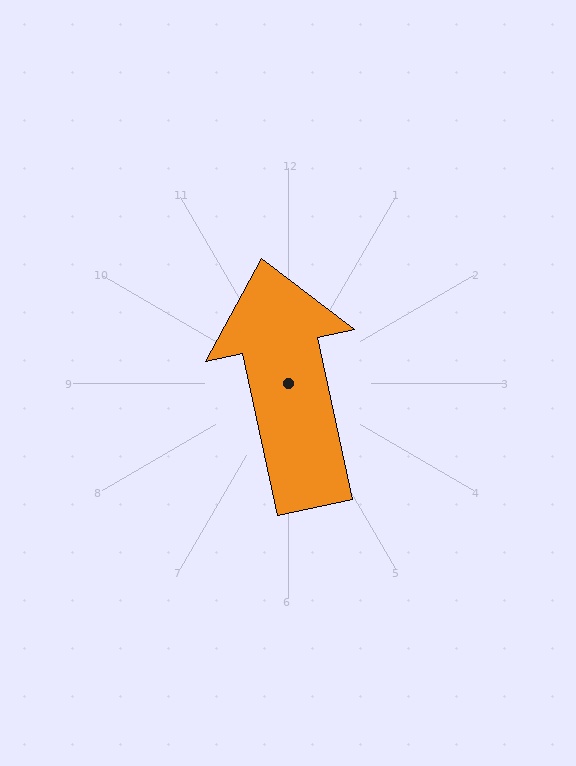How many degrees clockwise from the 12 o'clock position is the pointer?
Approximately 348 degrees.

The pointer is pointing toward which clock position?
Roughly 12 o'clock.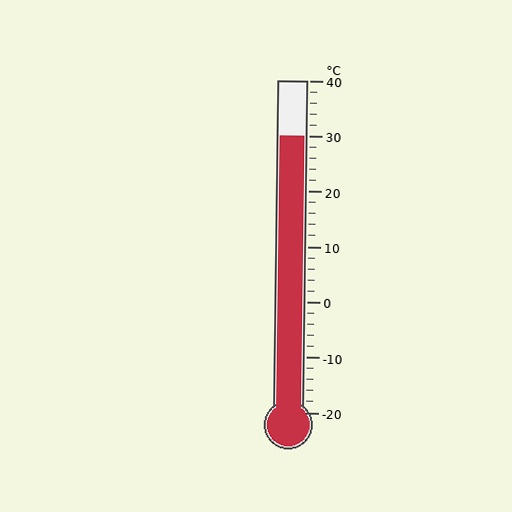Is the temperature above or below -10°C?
The temperature is above -10°C.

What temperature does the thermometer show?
The thermometer shows approximately 30°C.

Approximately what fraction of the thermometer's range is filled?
The thermometer is filled to approximately 85% of its range.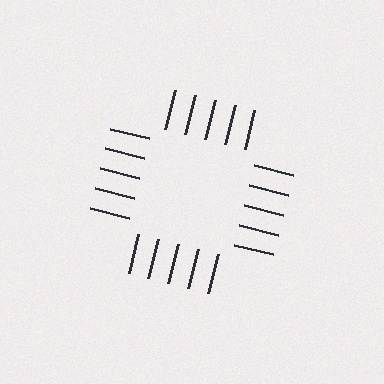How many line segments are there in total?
20 — 5 along each of the 4 edges.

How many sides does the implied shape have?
4 sides — the line-ends trace a square.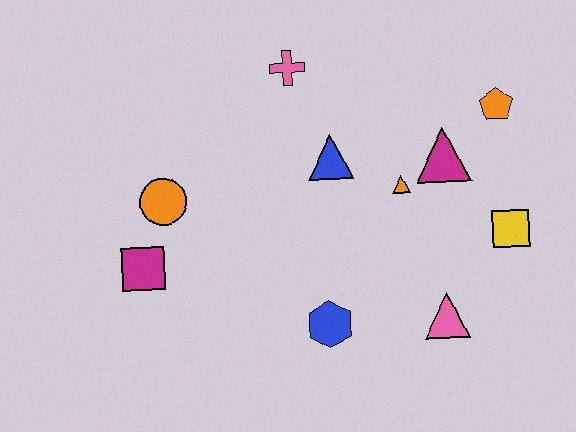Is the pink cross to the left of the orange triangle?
Yes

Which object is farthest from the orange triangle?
The magenta square is farthest from the orange triangle.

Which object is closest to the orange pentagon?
The magenta triangle is closest to the orange pentagon.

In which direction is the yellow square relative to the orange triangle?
The yellow square is to the right of the orange triangle.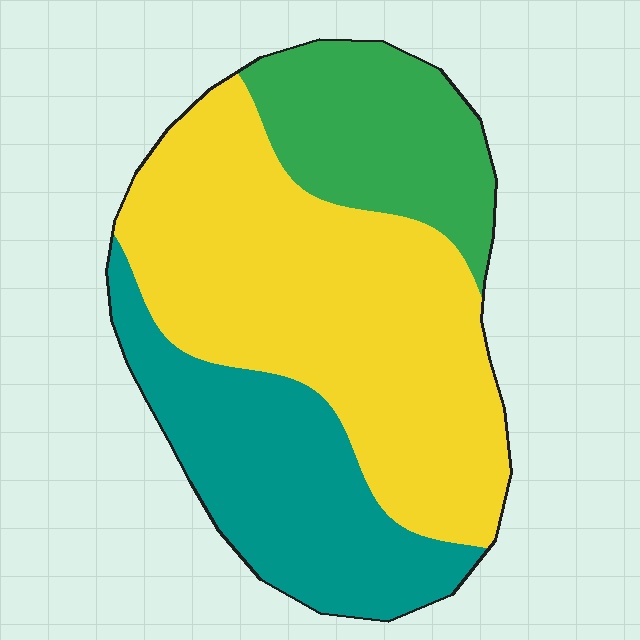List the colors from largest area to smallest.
From largest to smallest: yellow, teal, green.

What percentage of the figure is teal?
Teal covers 28% of the figure.